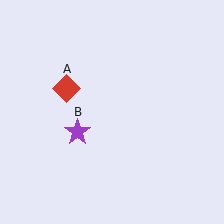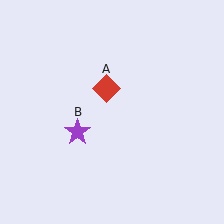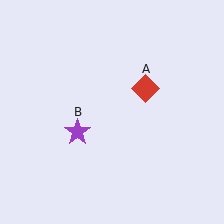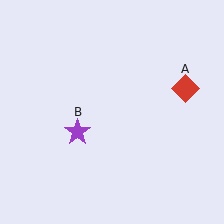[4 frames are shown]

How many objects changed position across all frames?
1 object changed position: red diamond (object A).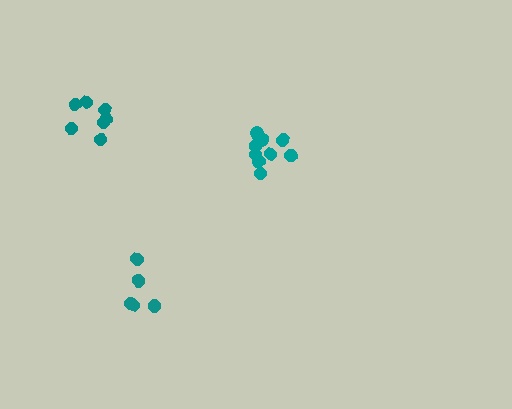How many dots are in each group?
Group 1: 5 dots, Group 2: 10 dots, Group 3: 7 dots (22 total).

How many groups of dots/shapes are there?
There are 3 groups.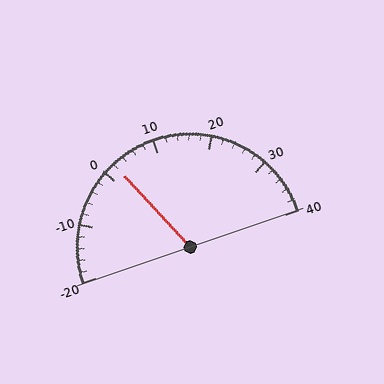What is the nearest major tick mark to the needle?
The nearest major tick mark is 0.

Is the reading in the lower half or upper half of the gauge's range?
The reading is in the lower half of the range (-20 to 40).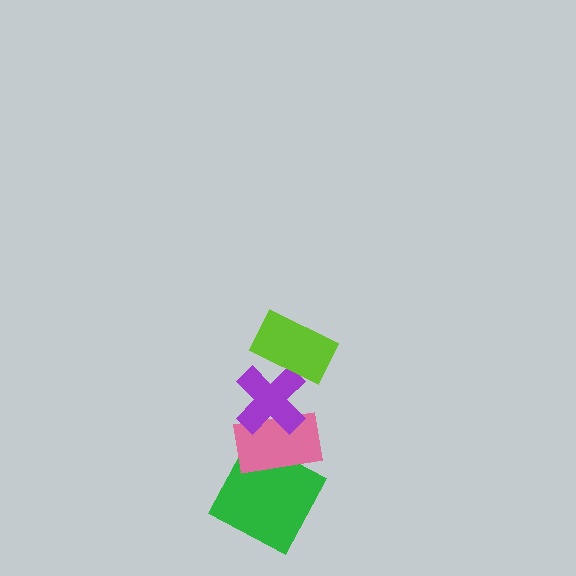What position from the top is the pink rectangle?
The pink rectangle is 3rd from the top.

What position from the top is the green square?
The green square is 4th from the top.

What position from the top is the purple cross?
The purple cross is 2nd from the top.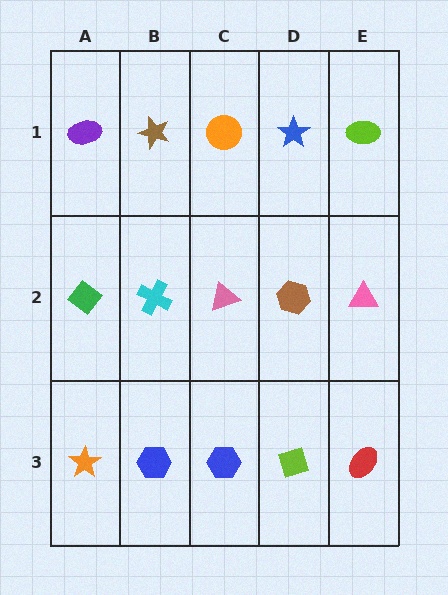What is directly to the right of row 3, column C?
A lime diamond.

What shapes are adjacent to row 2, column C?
An orange circle (row 1, column C), a blue hexagon (row 3, column C), a cyan cross (row 2, column B), a brown hexagon (row 2, column D).